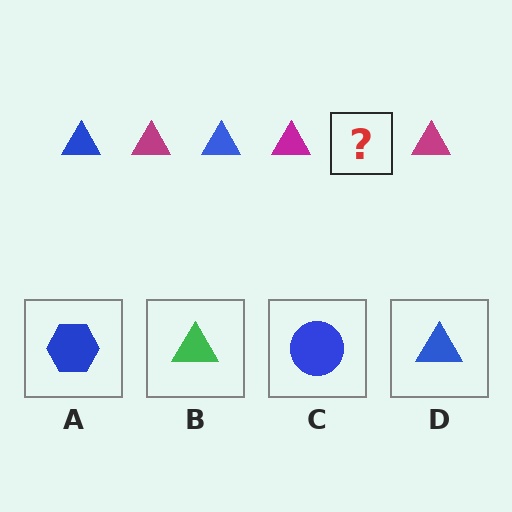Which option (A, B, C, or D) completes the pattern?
D.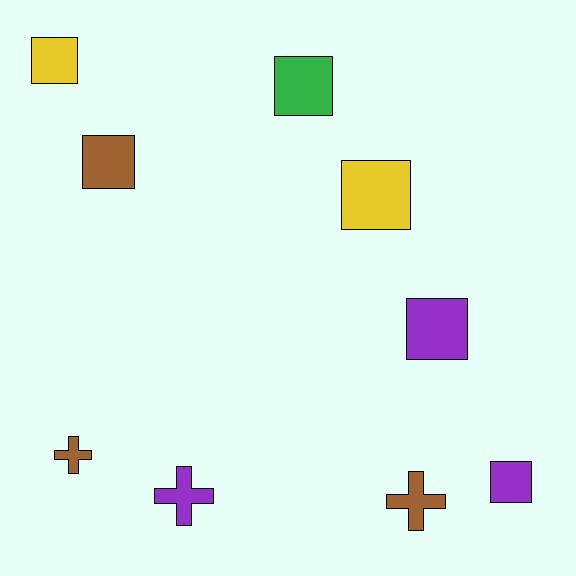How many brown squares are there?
There is 1 brown square.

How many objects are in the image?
There are 9 objects.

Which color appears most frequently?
Brown, with 3 objects.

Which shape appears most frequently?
Square, with 6 objects.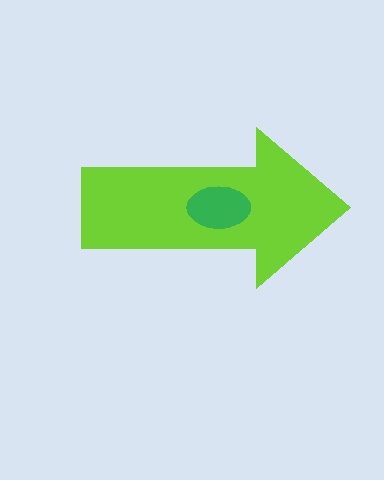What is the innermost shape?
The green ellipse.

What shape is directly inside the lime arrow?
The green ellipse.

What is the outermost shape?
The lime arrow.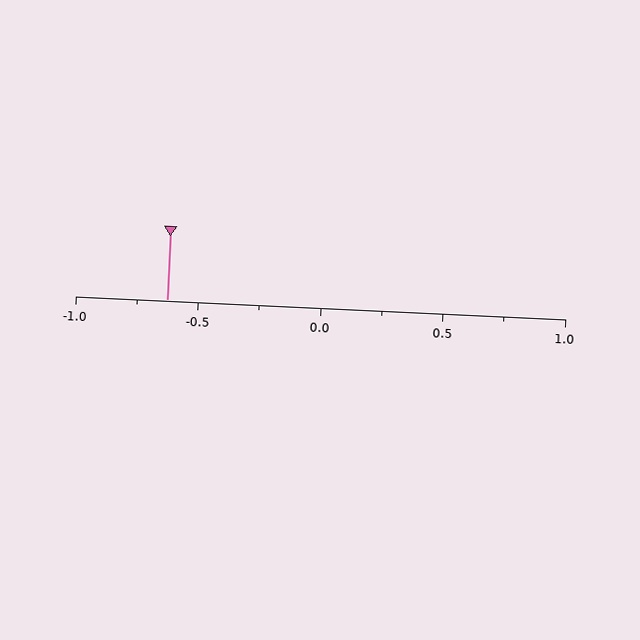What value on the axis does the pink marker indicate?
The marker indicates approximately -0.62.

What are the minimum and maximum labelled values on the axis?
The axis runs from -1.0 to 1.0.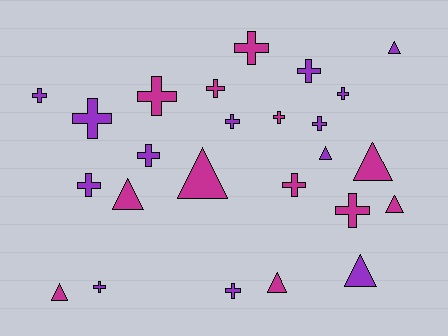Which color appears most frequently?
Purple, with 13 objects.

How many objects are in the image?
There are 25 objects.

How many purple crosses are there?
There are 10 purple crosses.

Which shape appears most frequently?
Cross, with 16 objects.